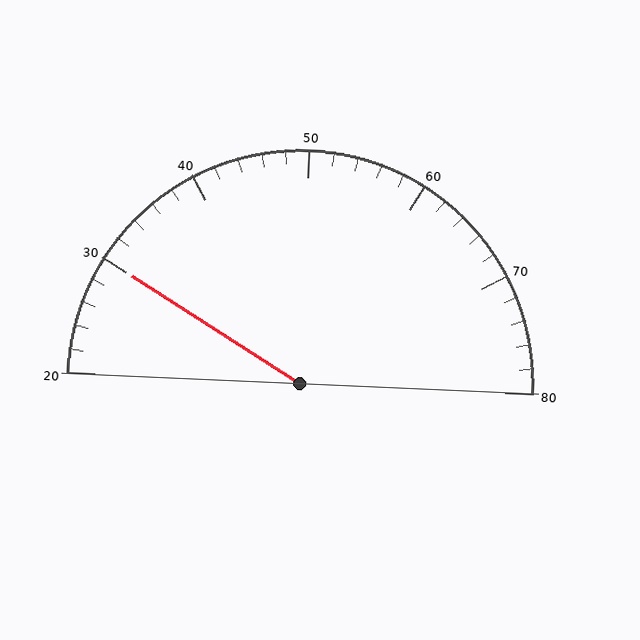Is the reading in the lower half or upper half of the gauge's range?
The reading is in the lower half of the range (20 to 80).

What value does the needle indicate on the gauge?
The needle indicates approximately 30.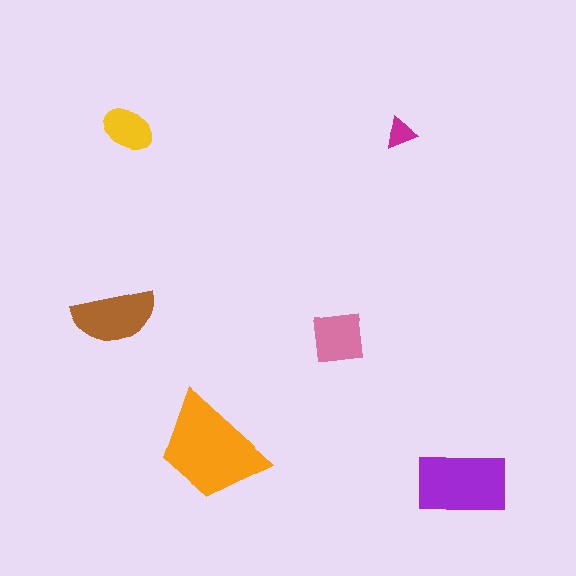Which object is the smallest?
The magenta triangle.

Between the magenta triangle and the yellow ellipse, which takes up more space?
The yellow ellipse.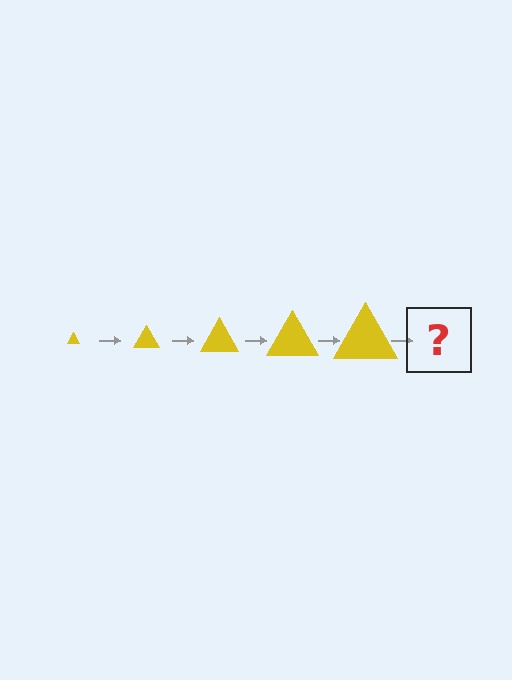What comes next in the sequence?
The next element should be a yellow triangle, larger than the previous one.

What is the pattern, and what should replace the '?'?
The pattern is that the triangle gets progressively larger each step. The '?' should be a yellow triangle, larger than the previous one.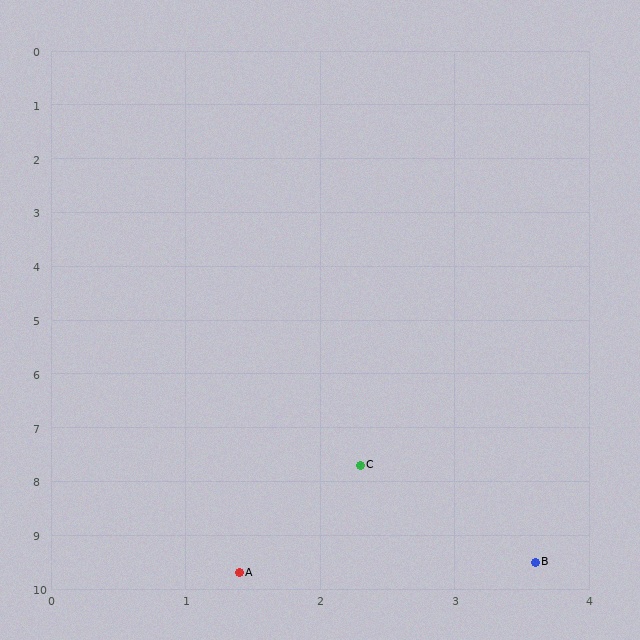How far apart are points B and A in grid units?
Points B and A are about 2.2 grid units apart.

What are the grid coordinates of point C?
Point C is at approximately (2.3, 7.7).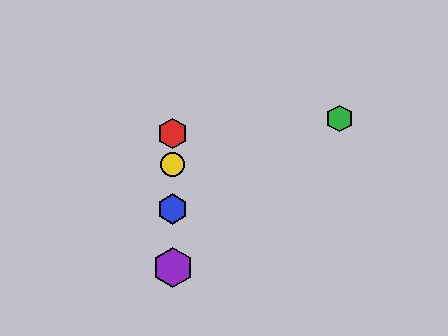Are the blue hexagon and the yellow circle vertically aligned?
Yes, both are at x≈173.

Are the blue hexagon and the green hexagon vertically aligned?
No, the blue hexagon is at x≈173 and the green hexagon is at x≈339.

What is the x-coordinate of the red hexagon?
The red hexagon is at x≈173.